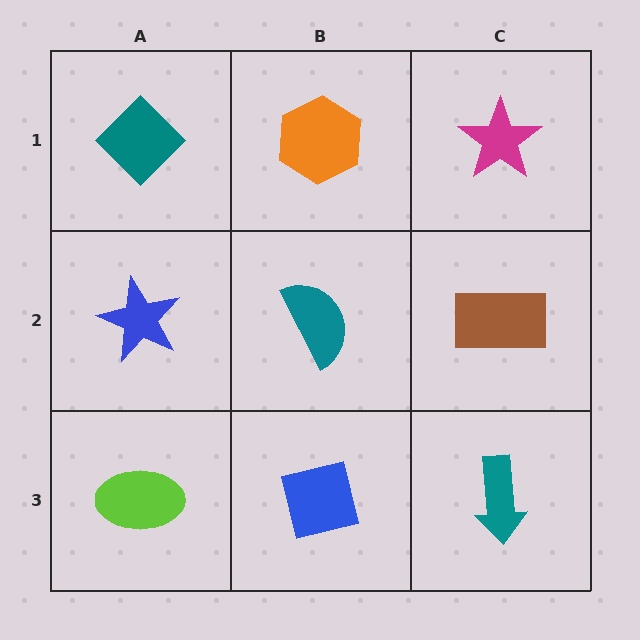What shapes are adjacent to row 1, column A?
A blue star (row 2, column A), an orange hexagon (row 1, column B).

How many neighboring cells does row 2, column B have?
4.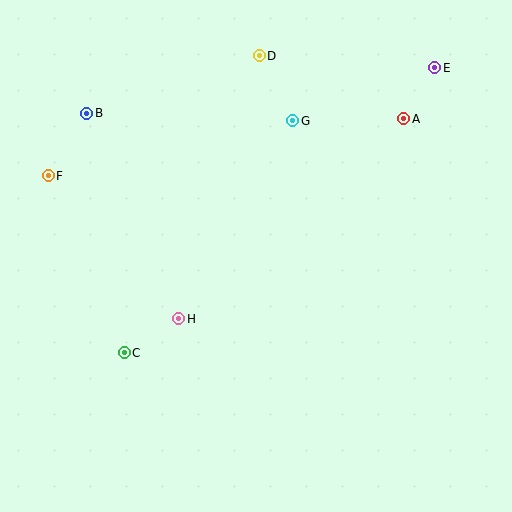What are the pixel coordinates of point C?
Point C is at (124, 353).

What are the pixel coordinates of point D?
Point D is at (259, 56).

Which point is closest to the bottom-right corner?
Point H is closest to the bottom-right corner.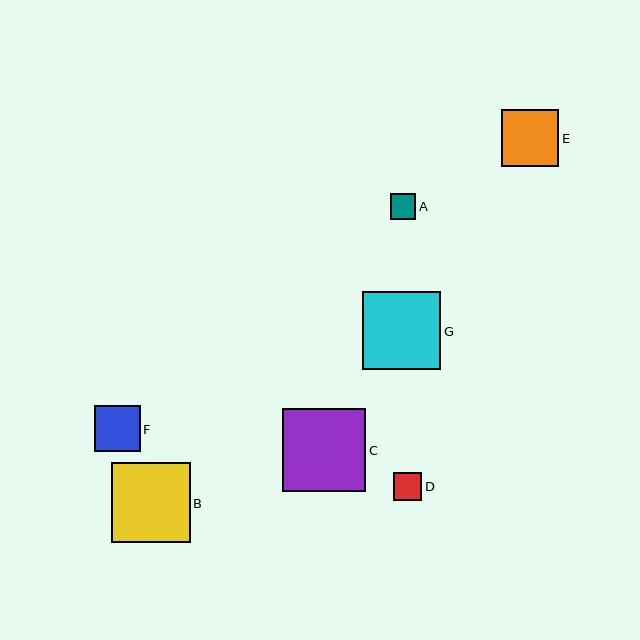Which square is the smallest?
Square A is the smallest with a size of approximately 25 pixels.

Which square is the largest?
Square C is the largest with a size of approximately 83 pixels.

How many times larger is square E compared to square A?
Square E is approximately 2.3 times the size of square A.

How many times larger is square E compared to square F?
Square E is approximately 1.2 times the size of square F.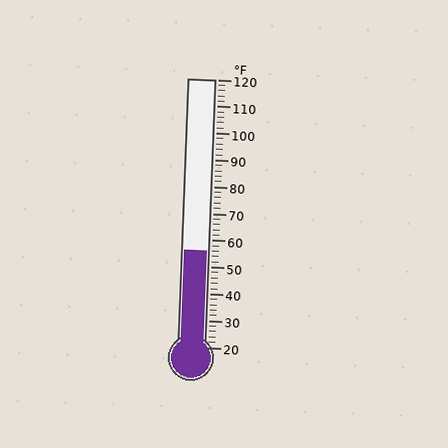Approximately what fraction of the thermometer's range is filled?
The thermometer is filled to approximately 35% of its range.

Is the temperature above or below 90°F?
The temperature is below 90°F.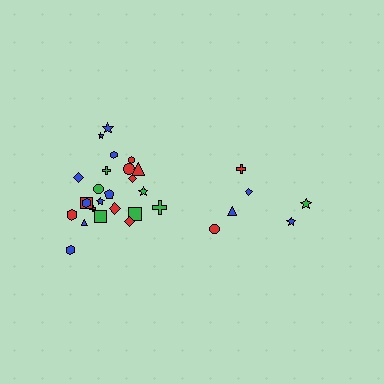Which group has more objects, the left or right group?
The left group.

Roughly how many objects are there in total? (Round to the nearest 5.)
Roughly 30 objects in total.